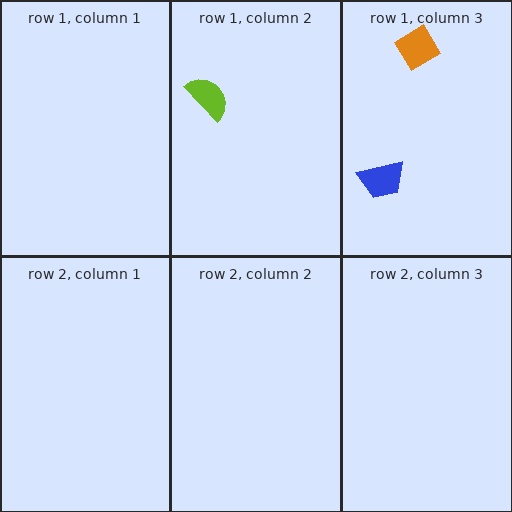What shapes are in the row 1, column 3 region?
The blue trapezoid, the orange diamond.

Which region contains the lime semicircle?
The row 1, column 2 region.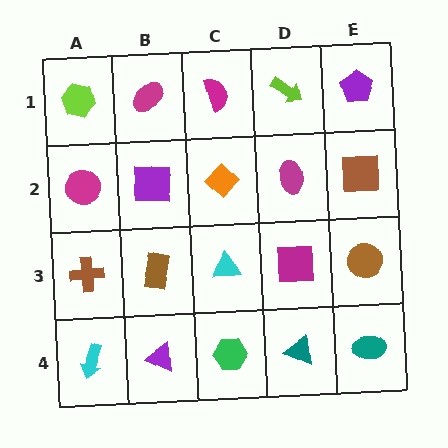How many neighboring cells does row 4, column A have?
2.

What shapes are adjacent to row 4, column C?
A cyan triangle (row 3, column C), a purple triangle (row 4, column B), a teal triangle (row 4, column D).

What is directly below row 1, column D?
A magenta ellipse.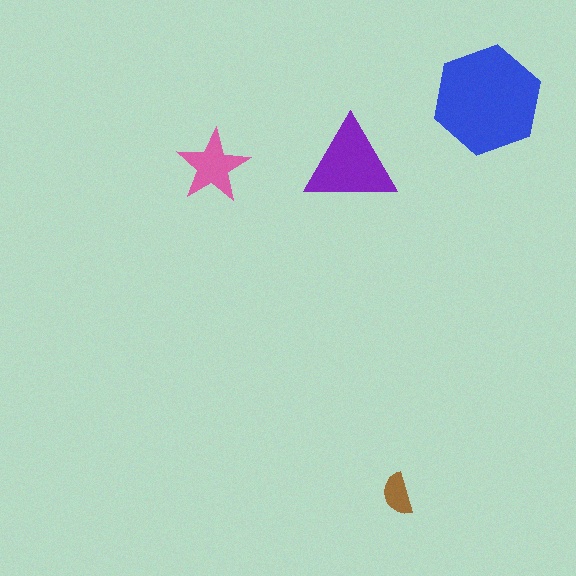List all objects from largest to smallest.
The blue hexagon, the purple triangle, the pink star, the brown semicircle.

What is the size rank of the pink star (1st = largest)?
3rd.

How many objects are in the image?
There are 4 objects in the image.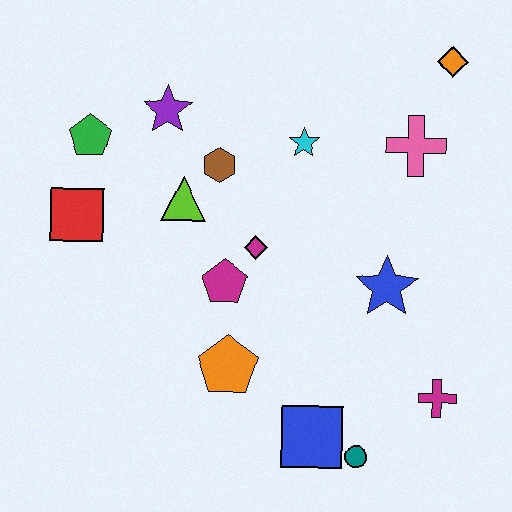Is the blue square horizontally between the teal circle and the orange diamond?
No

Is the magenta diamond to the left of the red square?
No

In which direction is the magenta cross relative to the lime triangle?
The magenta cross is to the right of the lime triangle.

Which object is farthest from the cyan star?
The teal circle is farthest from the cyan star.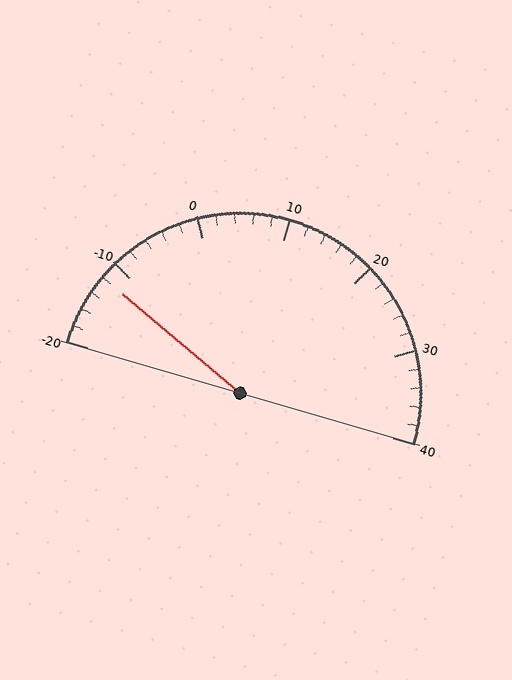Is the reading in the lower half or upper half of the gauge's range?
The reading is in the lower half of the range (-20 to 40).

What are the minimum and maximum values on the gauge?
The gauge ranges from -20 to 40.